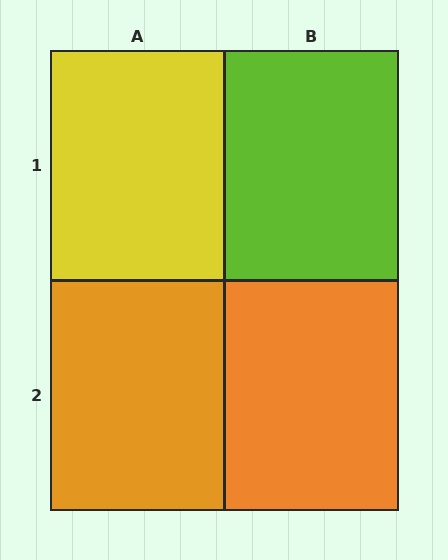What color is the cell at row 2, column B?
Orange.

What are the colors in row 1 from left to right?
Yellow, lime.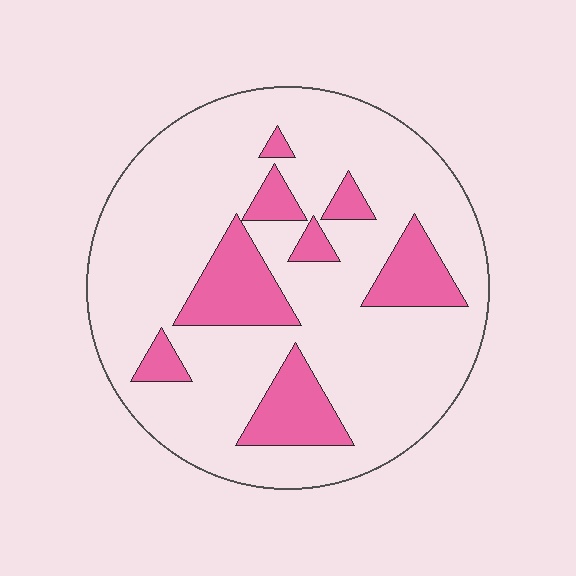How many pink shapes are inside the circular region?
8.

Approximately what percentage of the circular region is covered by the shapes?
Approximately 20%.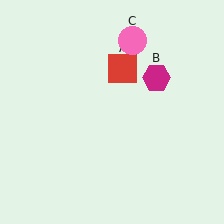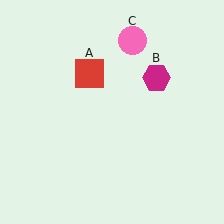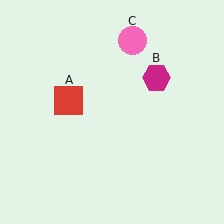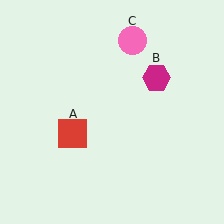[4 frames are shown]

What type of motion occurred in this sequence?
The red square (object A) rotated counterclockwise around the center of the scene.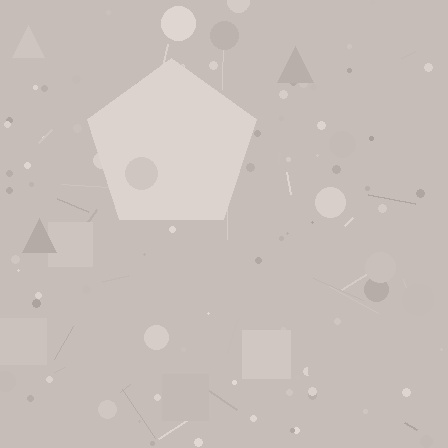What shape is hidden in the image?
A pentagon is hidden in the image.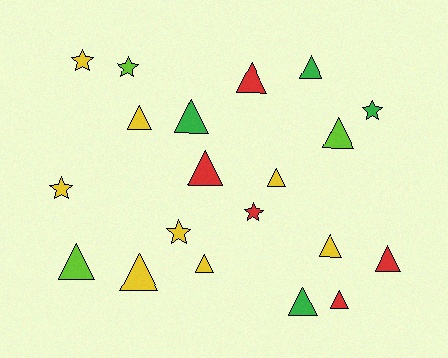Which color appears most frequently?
Yellow, with 8 objects.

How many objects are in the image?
There are 20 objects.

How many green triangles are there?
There are 3 green triangles.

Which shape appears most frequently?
Triangle, with 14 objects.